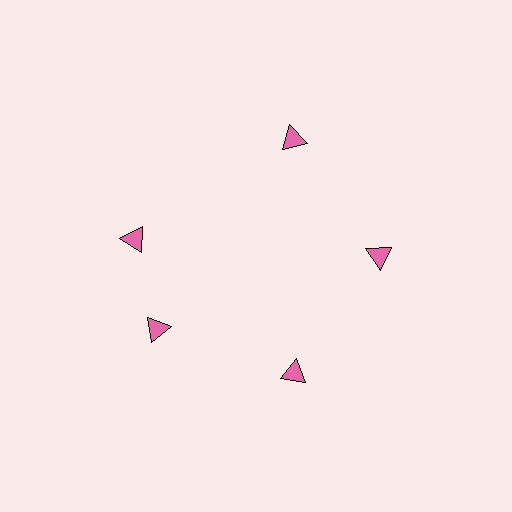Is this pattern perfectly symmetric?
No. The 5 pink triangles are arranged in a ring, but one element near the 10 o'clock position is rotated out of alignment along the ring, breaking the 5-fold rotational symmetry.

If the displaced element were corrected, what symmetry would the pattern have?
It would have 5-fold rotational symmetry — the pattern would map onto itself every 72 degrees.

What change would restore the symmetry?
The symmetry would be restored by rotating it back into even spacing with its neighbors so that all 5 triangles sit at equal angles and equal distance from the center.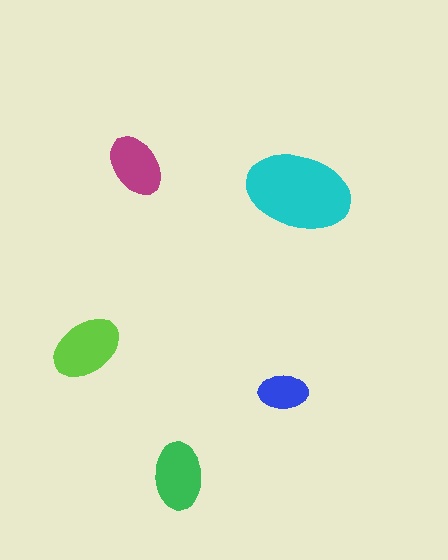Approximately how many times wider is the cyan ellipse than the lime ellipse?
About 1.5 times wider.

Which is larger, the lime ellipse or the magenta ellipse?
The lime one.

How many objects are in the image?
There are 5 objects in the image.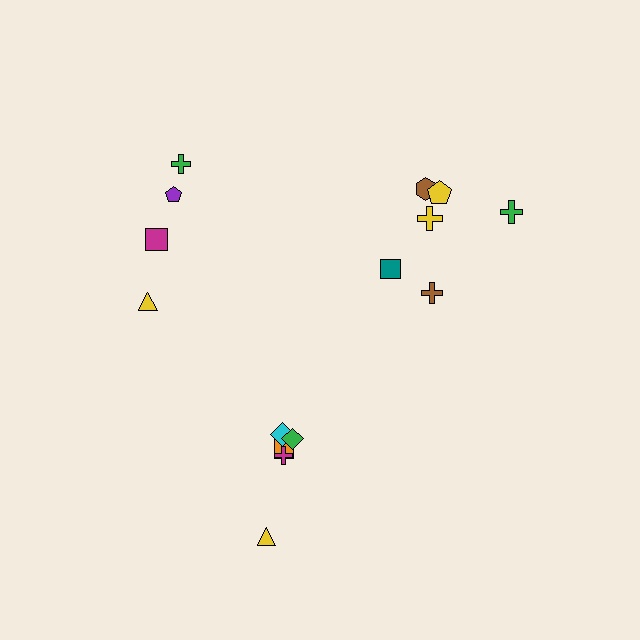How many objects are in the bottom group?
There are 5 objects.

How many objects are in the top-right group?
There are 6 objects.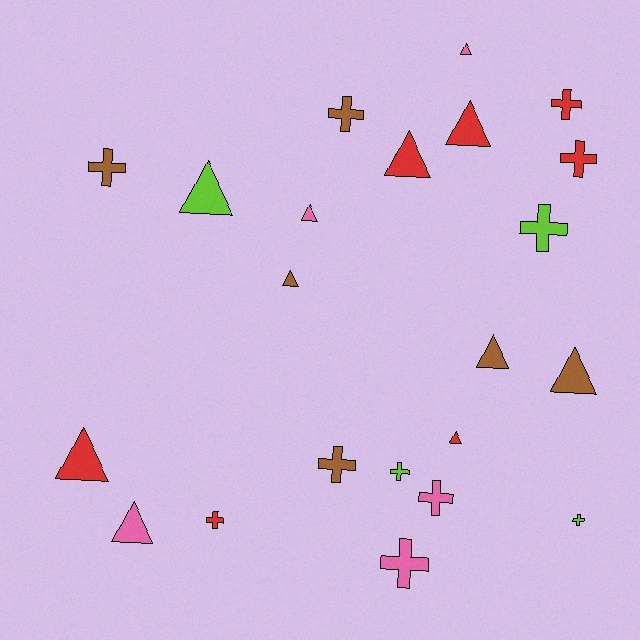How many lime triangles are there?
There is 1 lime triangle.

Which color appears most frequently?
Red, with 7 objects.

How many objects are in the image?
There are 22 objects.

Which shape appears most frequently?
Triangle, with 11 objects.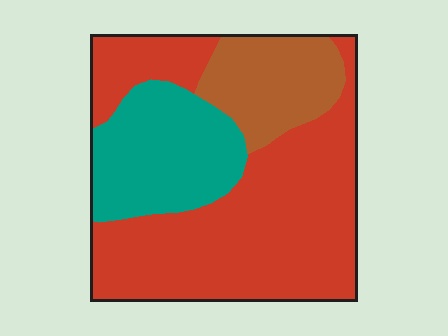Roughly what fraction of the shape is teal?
Teal takes up about one quarter (1/4) of the shape.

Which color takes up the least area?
Brown, at roughly 15%.